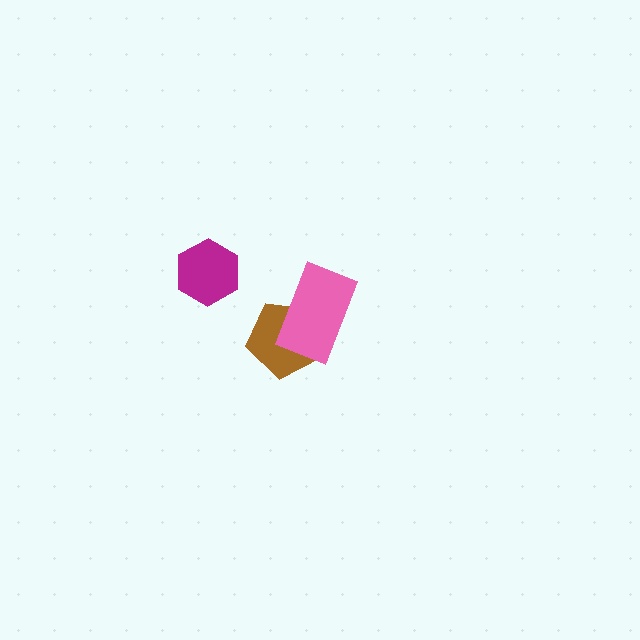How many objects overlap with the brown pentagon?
1 object overlaps with the brown pentagon.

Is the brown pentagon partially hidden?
Yes, it is partially covered by another shape.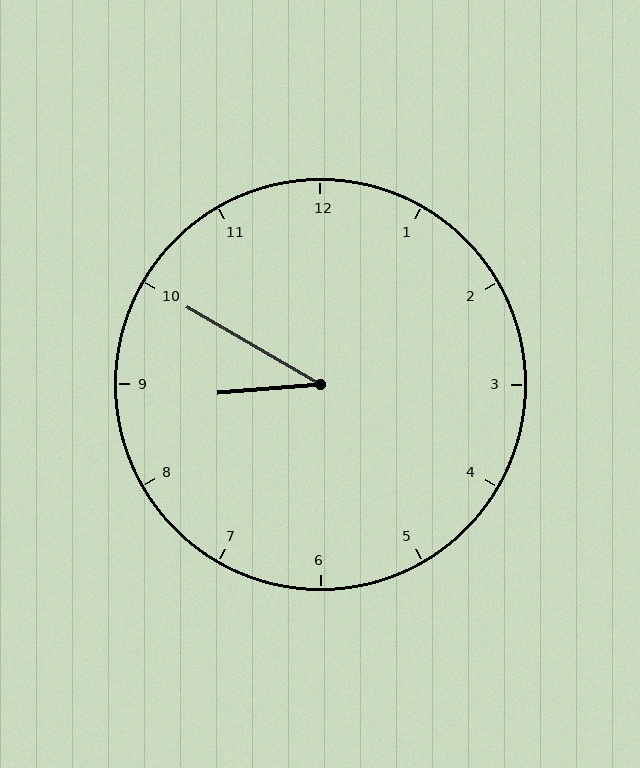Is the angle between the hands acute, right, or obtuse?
It is acute.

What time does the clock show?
8:50.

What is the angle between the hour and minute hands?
Approximately 35 degrees.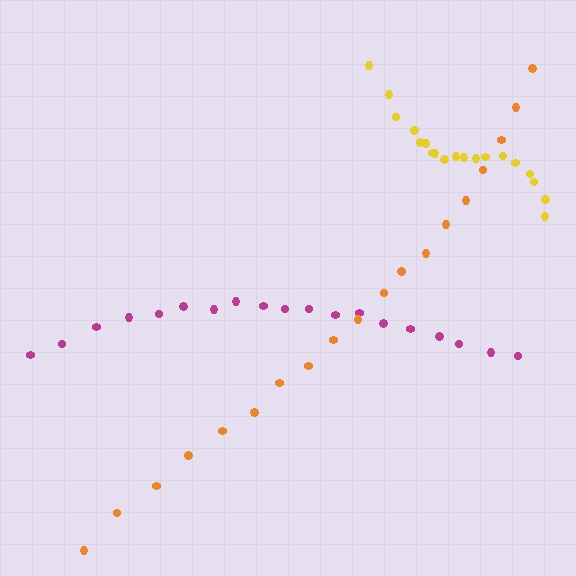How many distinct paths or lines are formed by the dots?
There are 3 distinct paths.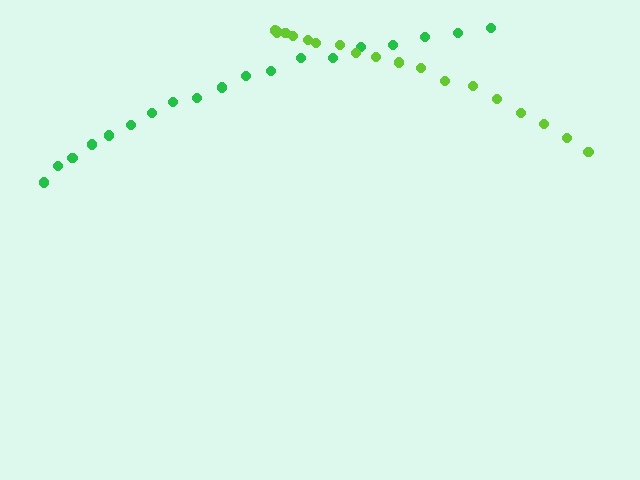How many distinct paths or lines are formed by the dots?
There are 2 distinct paths.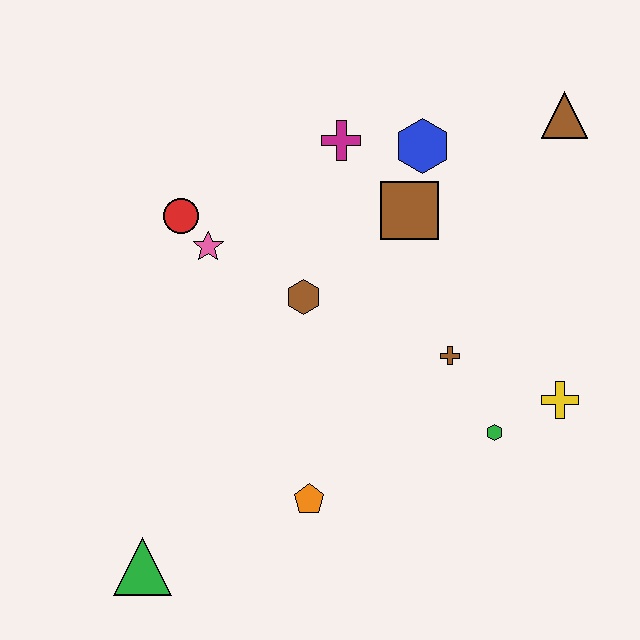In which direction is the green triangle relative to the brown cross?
The green triangle is to the left of the brown cross.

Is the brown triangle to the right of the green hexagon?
Yes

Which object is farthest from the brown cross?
The green triangle is farthest from the brown cross.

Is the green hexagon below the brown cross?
Yes